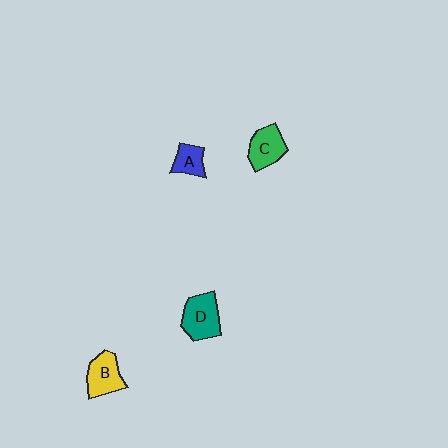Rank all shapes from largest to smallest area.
From largest to smallest: D (teal), B (yellow), C (green), A (blue).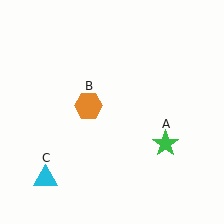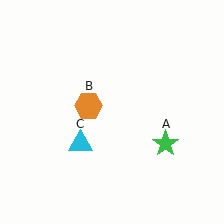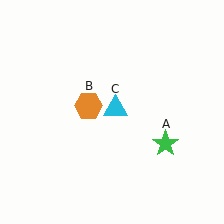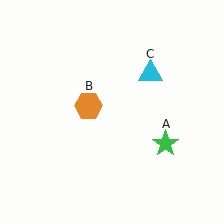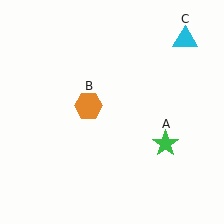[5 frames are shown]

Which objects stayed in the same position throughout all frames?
Green star (object A) and orange hexagon (object B) remained stationary.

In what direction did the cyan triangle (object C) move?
The cyan triangle (object C) moved up and to the right.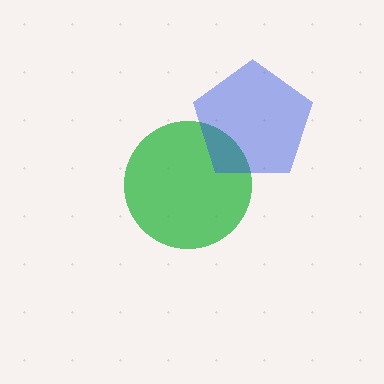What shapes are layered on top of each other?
The layered shapes are: a green circle, a blue pentagon.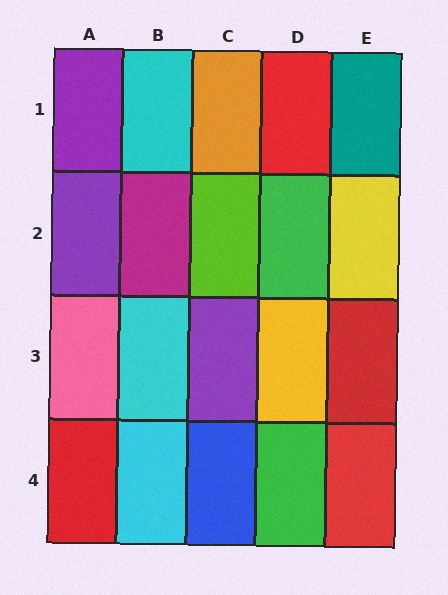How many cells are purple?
3 cells are purple.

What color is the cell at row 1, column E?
Teal.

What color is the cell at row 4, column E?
Red.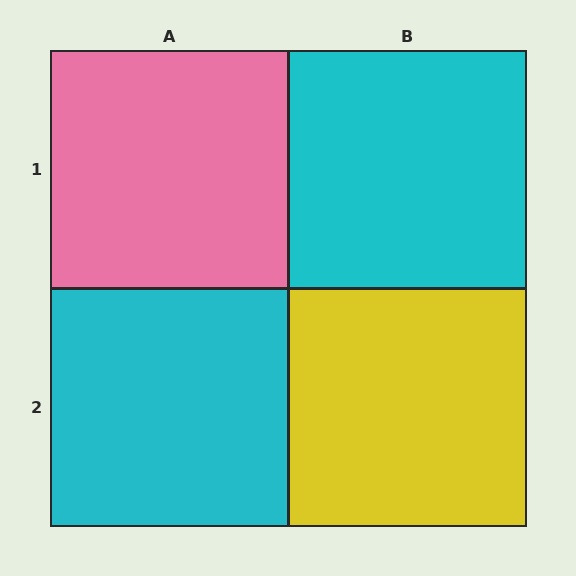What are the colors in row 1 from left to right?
Pink, cyan.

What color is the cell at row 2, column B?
Yellow.